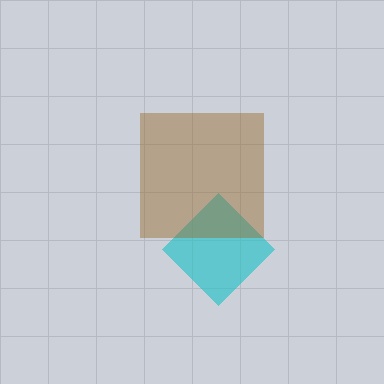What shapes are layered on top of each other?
The layered shapes are: a cyan diamond, a brown square.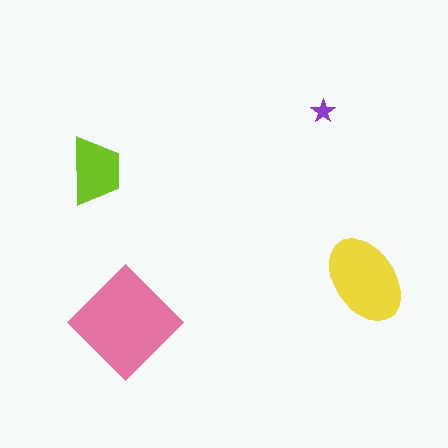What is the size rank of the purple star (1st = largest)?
4th.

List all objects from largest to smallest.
The pink diamond, the yellow ellipse, the lime trapezoid, the purple star.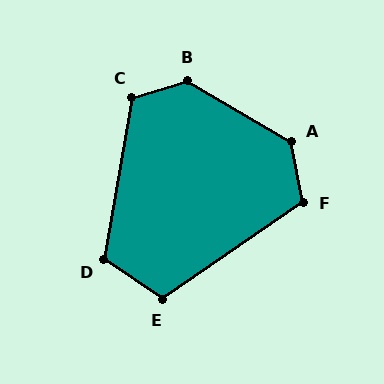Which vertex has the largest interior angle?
B, at approximately 132 degrees.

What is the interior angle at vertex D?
Approximately 114 degrees (obtuse).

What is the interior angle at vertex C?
Approximately 117 degrees (obtuse).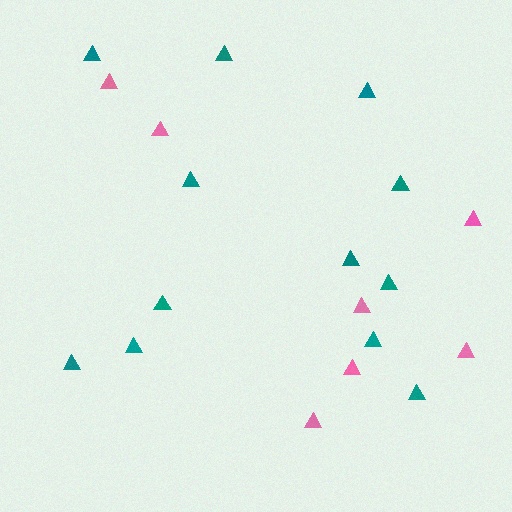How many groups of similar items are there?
There are 2 groups: one group of pink triangles (7) and one group of teal triangles (12).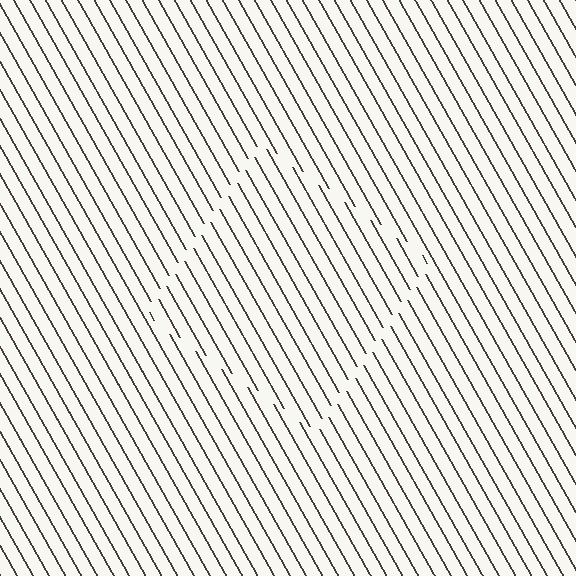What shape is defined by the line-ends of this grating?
An illusory square. The interior of the shape contains the same grating, shifted by half a period — the contour is defined by the phase discontinuity where line-ends from the inner and outer gratings abut.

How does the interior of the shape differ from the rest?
The interior of the shape contains the same grating, shifted by half a period — the contour is defined by the phase discontinuity where line-ends from the inner and outer gratings abut.